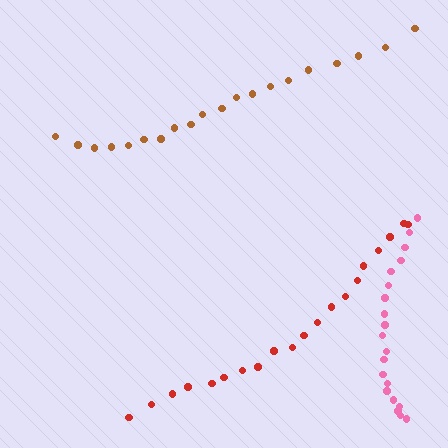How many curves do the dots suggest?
There are 3 distinct paths.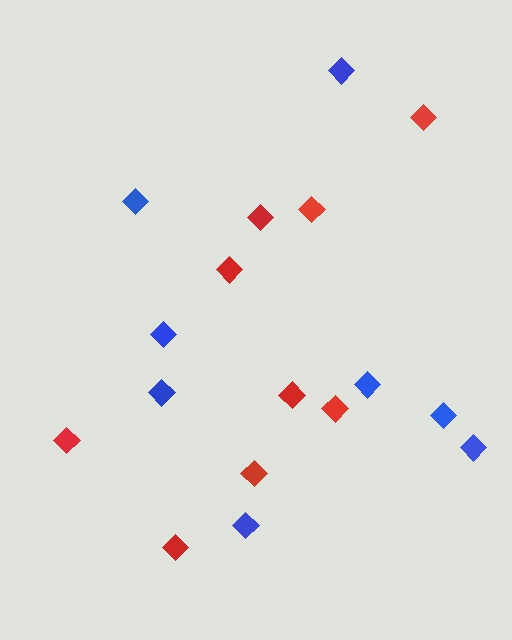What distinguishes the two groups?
There are 2 groups: one group of red diamonds (9) and one group of blue diamonds (8).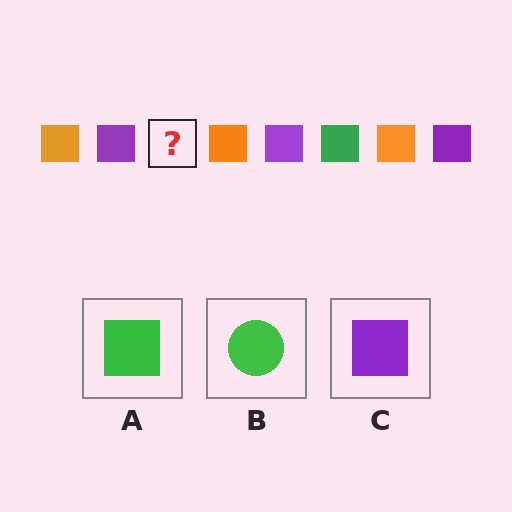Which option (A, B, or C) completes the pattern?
A.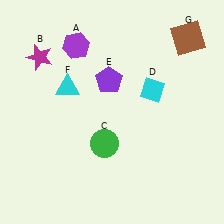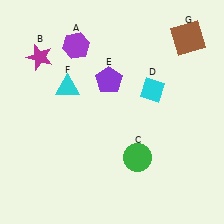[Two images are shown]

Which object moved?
The green circle (C) moved right.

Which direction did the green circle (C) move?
The green circle (C) moved right.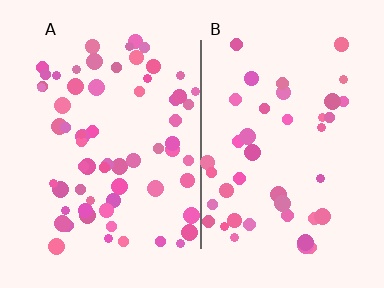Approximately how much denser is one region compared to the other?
Approximately 1.5× — region A over region B.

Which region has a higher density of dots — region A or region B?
A (the left).